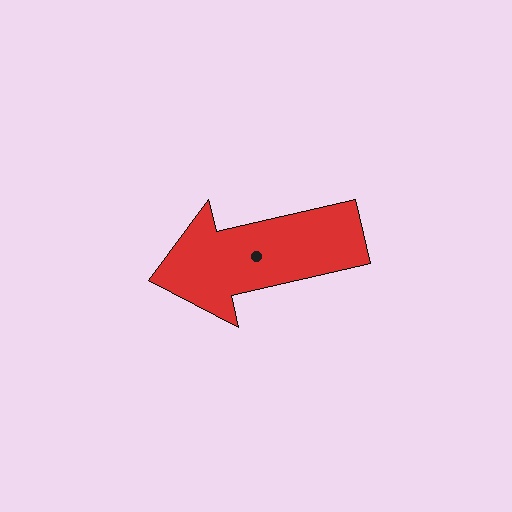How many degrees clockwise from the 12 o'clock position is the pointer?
Approximately 257 degrees.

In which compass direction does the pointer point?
West.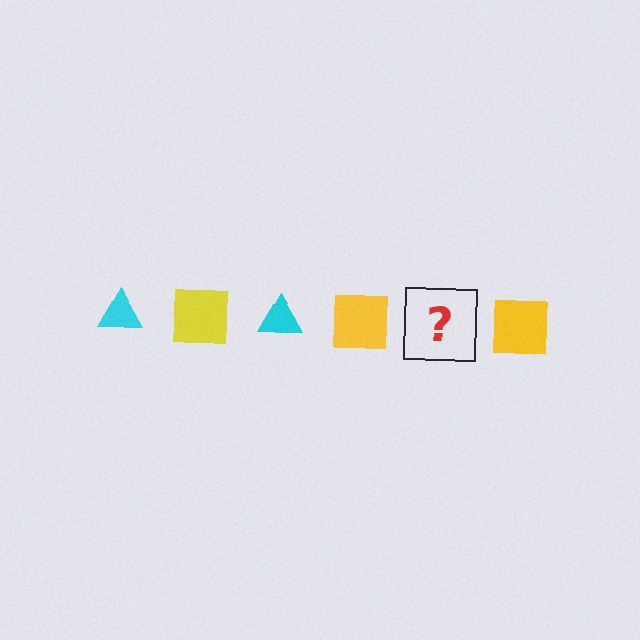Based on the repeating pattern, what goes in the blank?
The blank should be a cyan triangle.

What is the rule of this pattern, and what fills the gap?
The rule is that the pattern alternates between cyan triangle and yellow square. The gap should be filled with a cyan triangle.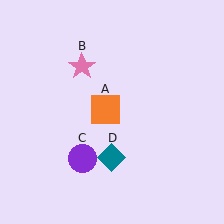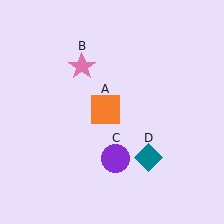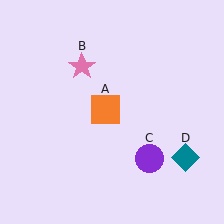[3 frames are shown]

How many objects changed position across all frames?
2 objects changed position: purple circle (object C), teal diamond (object D).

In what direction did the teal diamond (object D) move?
The teal diamond (object D) moved right.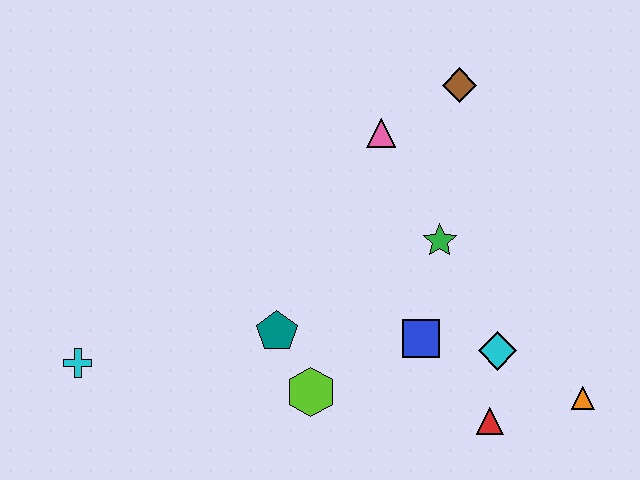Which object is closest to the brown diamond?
The pink triangle is closest to the brown diamond.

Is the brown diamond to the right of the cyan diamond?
No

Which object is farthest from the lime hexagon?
The brown diamond is farthest from the lime hexagon.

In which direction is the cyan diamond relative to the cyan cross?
The cyan diamond is to the right of the cyan cross.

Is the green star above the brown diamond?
No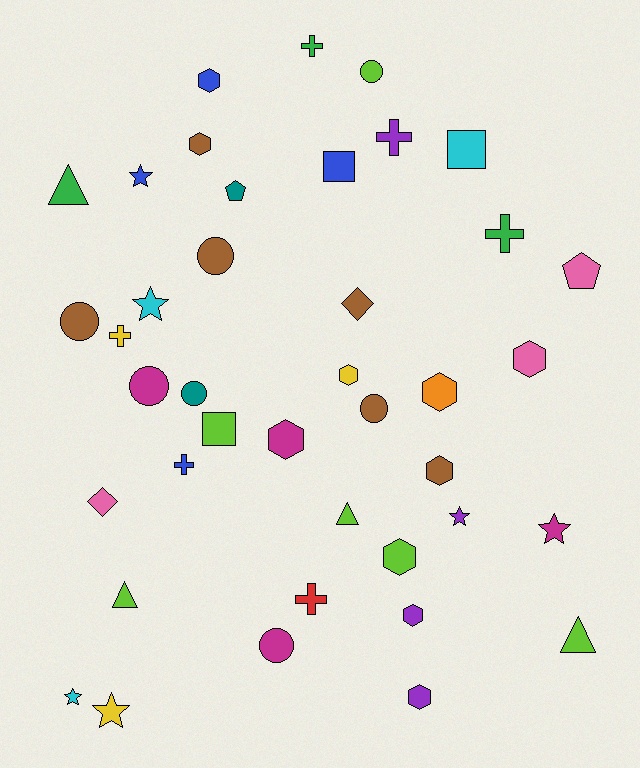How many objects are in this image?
There are 40 objects.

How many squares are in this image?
There are 3 squares.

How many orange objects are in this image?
There is 1 orange object.